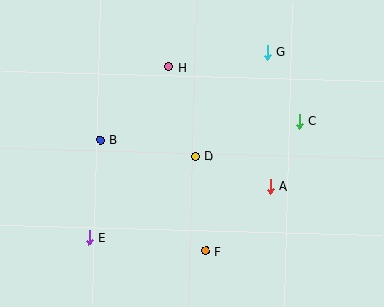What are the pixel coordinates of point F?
Point F is at (205, 251).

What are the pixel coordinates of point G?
Point G is at (267, 52).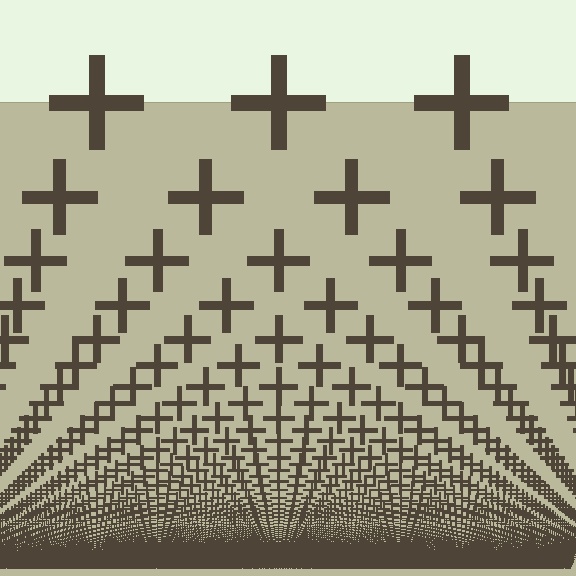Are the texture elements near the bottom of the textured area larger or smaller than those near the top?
Smaller. The gradient is inverted — elements near the bottom are smaller and denser.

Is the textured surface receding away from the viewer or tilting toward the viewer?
The surface appears to tilt toward the viewer. Texture elements get larger and sparser toward the top.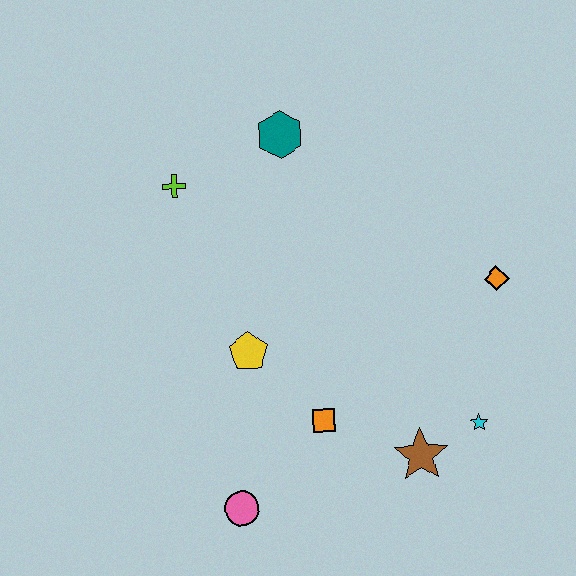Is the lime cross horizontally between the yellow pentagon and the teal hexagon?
No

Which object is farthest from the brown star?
The lime cross is farthest from the brown star.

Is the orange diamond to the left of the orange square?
No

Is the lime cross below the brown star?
No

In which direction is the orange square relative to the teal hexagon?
The orange square is below the teal hexagon.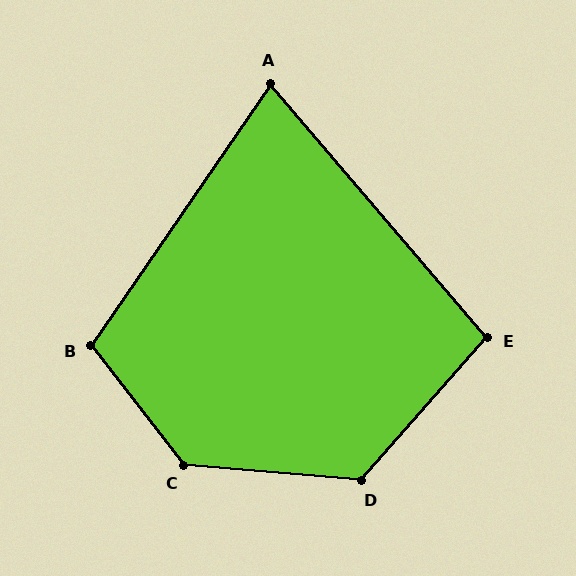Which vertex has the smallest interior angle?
A, at approximately 75 degrees.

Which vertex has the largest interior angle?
C, at approximately 133 degrees.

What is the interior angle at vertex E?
Approximately 98 degrees (obtuse).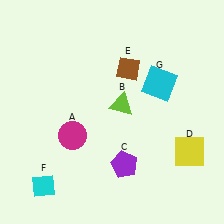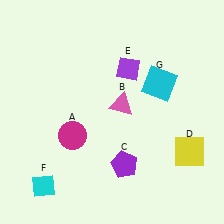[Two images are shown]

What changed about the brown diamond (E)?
In Image 1, E is brown. In Image 2, it changed to purple.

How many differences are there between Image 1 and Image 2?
There are 2 differences between the two images.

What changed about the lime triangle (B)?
In Image 1, B is lime. In Image 2, it changed to pink.